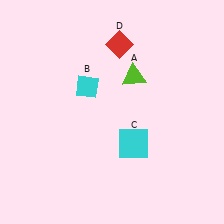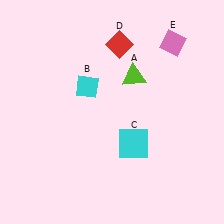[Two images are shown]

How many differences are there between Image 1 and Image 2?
There is 1 difference between the two images.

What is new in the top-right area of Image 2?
A pink diamond (E) was added in the top-right area of Image 2.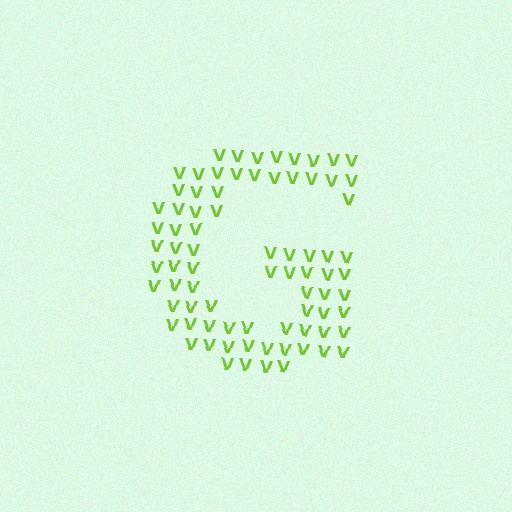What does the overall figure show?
The overall figure shows the letter G.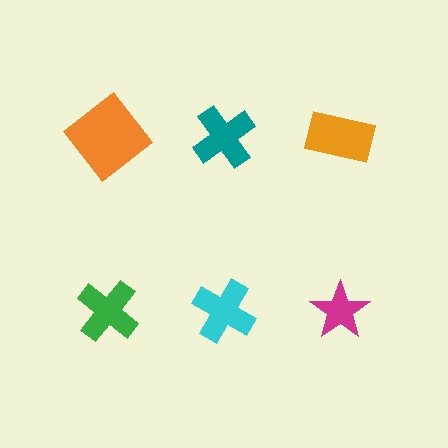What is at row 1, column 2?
A teal cross.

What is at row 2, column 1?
A green cross.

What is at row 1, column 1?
An orange diamond.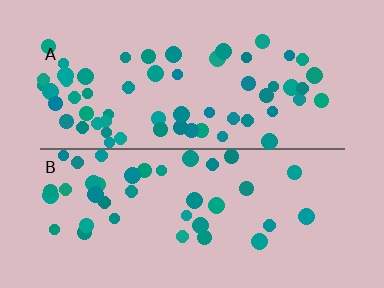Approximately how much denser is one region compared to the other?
Approximately 1.5× — region A over region B.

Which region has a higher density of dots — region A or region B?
A (the top).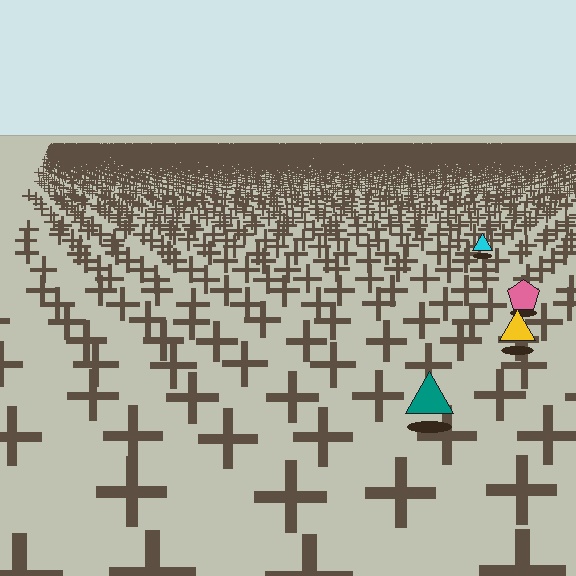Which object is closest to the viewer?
The teal triangle is closest. The texture marks near it are larger and more spread out.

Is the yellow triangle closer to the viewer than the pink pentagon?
Yes. The yellow triangle is closer — you can tell from the texture gradient: the ground texture is coarser near it.